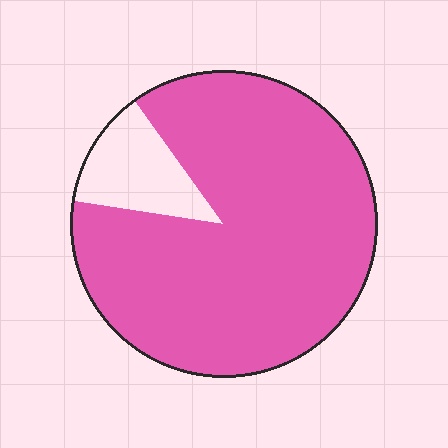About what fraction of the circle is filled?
About seven eighths (7/8).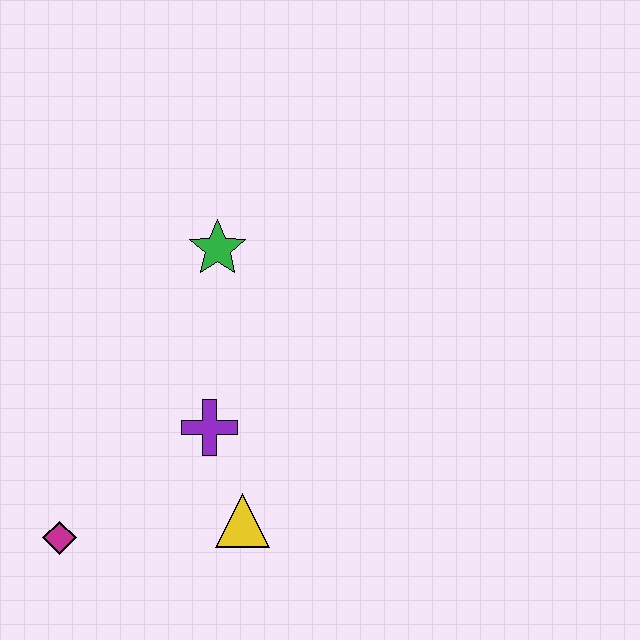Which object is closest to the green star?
The purple cross is closest to the green star.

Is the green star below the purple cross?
No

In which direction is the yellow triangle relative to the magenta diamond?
The yellow triangle is to the right of the magenta diamond.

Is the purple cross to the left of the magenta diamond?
No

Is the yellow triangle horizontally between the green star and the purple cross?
No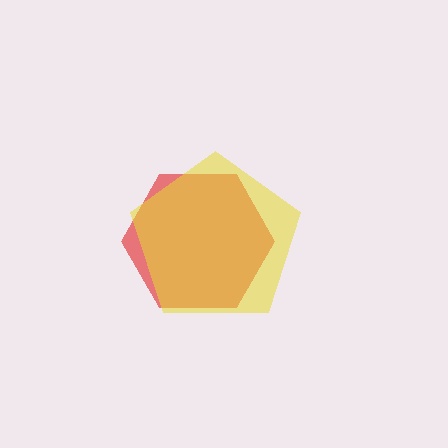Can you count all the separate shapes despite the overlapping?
Yes, there are 2 separate shapes.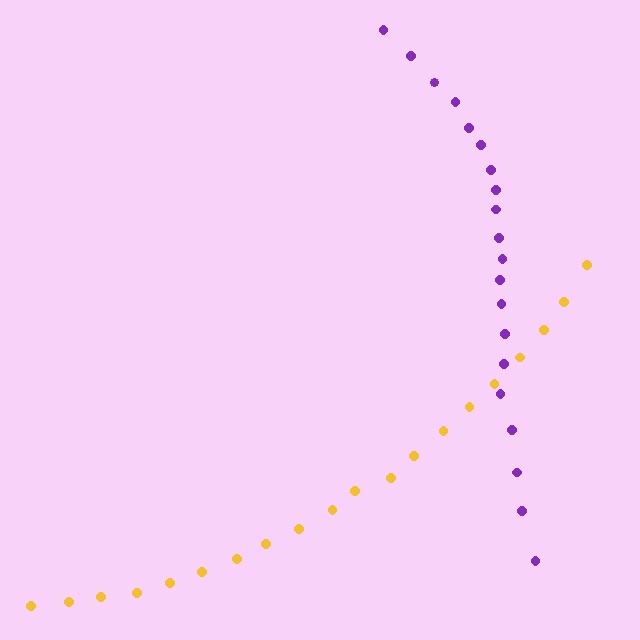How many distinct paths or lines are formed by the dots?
There are 2 distinct paths.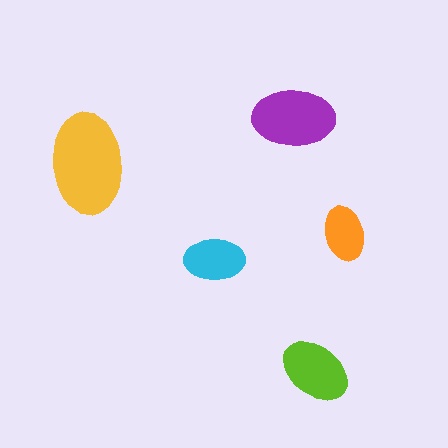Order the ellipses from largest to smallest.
the yellow one, the purple one, the lime one, the cyan one, the orange one.